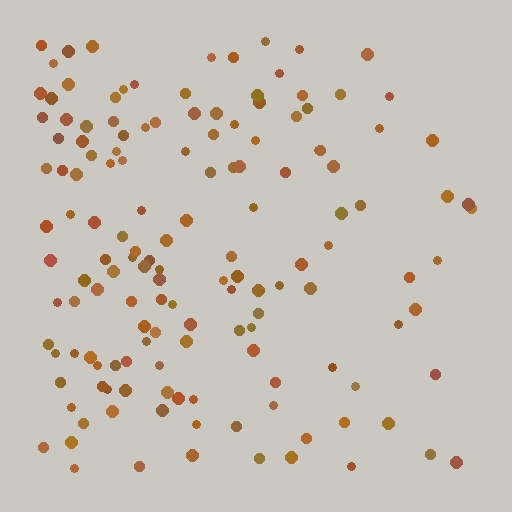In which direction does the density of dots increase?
From right to left, with the left side densest.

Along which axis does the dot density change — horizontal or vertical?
Horizontal.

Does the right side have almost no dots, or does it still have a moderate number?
Still a moderate number, just noticeably fewer than the left.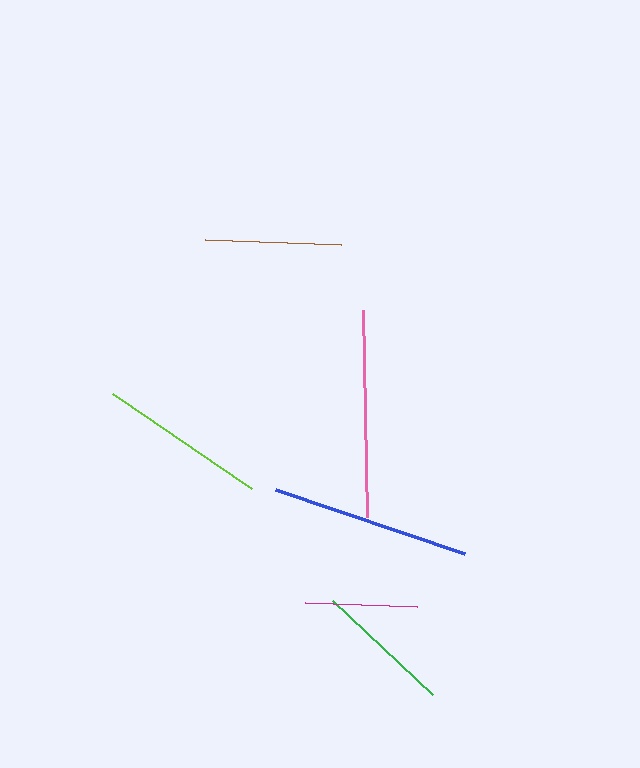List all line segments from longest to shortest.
From longest to shortest: pink, blue, lime, green, brown, magenta.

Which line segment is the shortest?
The magenta line is the shortest at approximately 113 pixels.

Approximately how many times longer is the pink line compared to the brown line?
The pink line is approximately 1.5 times the length of the brown line.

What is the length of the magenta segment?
The magenta segment is approximately 113 pixels long.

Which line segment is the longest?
The pink line is the longest at approximately 207 pixels.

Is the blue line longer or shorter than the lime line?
The blue line is longer than the lime line.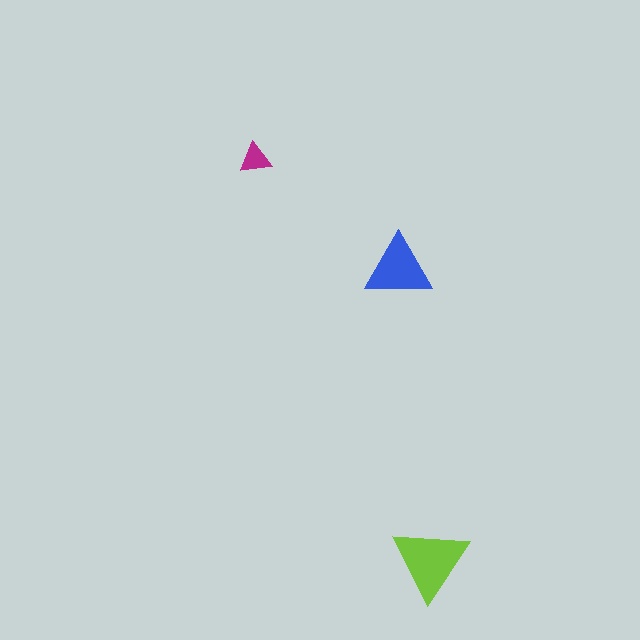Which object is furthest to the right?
The lime triangle is rightmost.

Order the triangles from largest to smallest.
the lime one, the blue one, the magenta one.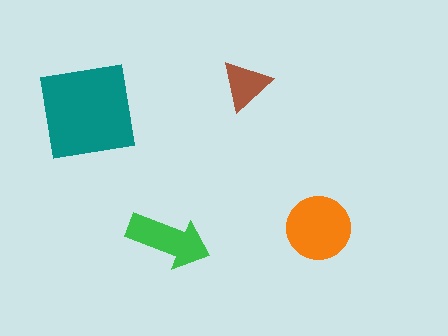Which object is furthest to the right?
The orange circle is rightmost.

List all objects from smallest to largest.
The brown triangle, the green arrow, the orange circle, the teal square.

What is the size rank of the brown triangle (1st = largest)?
4th.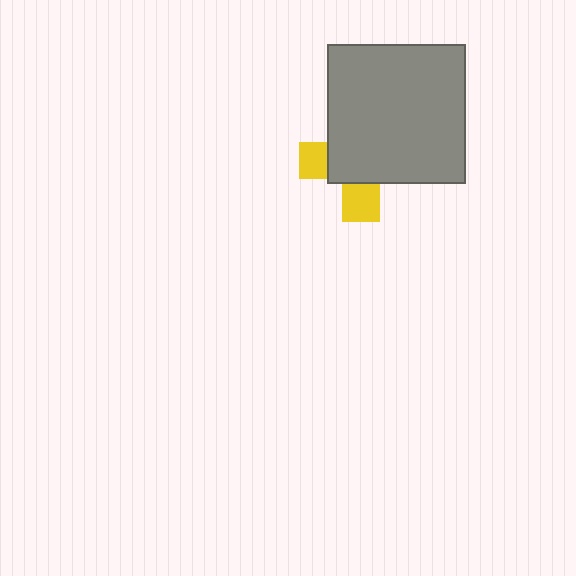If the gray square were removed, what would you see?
You would see the complete yellow cross.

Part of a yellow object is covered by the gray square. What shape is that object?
It is a cross.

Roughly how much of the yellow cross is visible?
A small part of it is visible (roughly 32%).